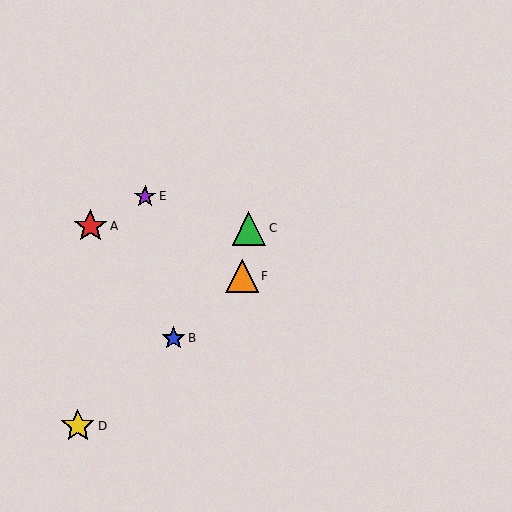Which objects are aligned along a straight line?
Objects B, D, F are aligned along a straight line.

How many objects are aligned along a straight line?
3 objects (B, D, F) are aligned along a straight line.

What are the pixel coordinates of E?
Object E is at (145, 196).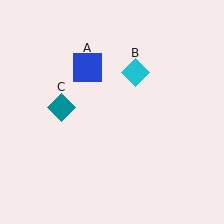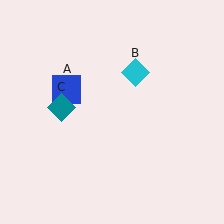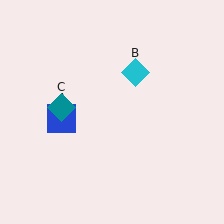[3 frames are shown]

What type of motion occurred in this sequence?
The blue square (object A) rotated counterclockwise around the center of the scene.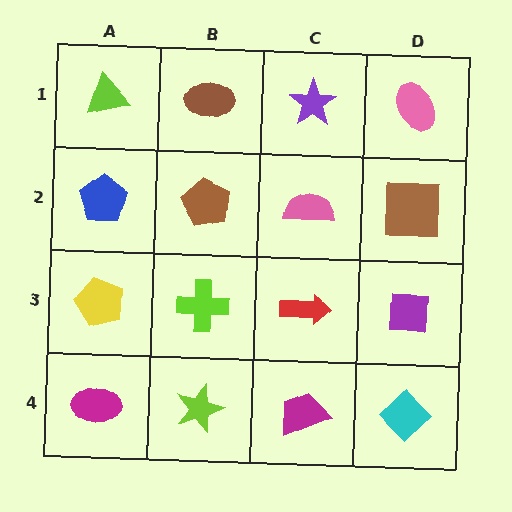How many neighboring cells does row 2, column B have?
4.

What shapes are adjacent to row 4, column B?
A lime cross (row 3, column B), a magenta ellipse (row 4, column A), a magenta trapezoid (row 4, column C).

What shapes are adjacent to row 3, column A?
A blue pentagon (row 2, column A), a magenta ellipse (row 4, column A), a lime cross (row 3, column B).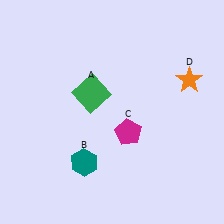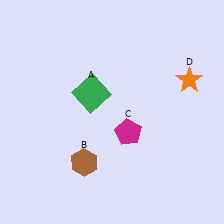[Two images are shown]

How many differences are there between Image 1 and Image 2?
There is 1 difference between the two images.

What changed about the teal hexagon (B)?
In Image 1, B is teal. In Image 2, it changed to brown.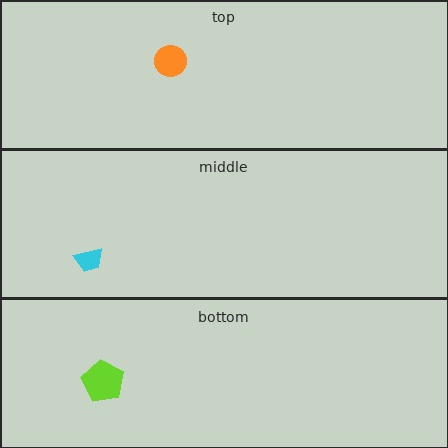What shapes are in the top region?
The orange circle.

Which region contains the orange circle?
The top region.